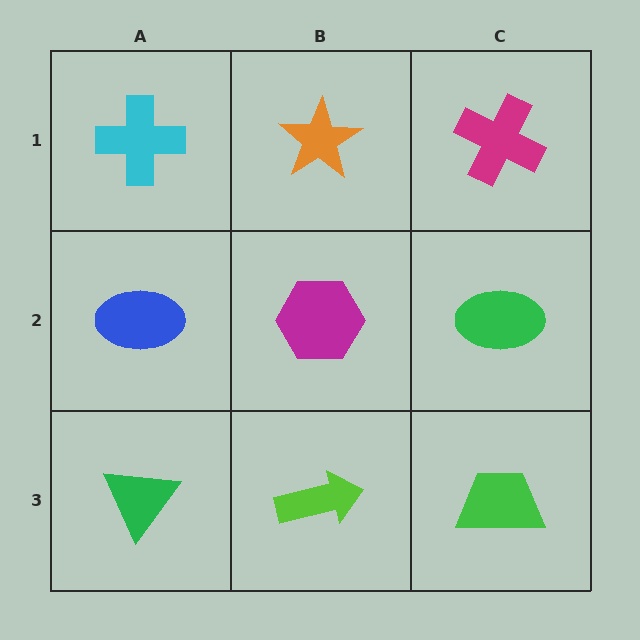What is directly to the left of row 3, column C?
A lime arrow.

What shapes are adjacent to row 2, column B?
An orange star (row 1, column B), a lime arrow (row 3, column B), a blue ellipse (row 2, column A), a green ellipse (row 2, column C).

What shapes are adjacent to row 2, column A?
A cyan cross (row 1, column A), a green triangle (row 3, column A), a magenta hexagon (row 2, column B).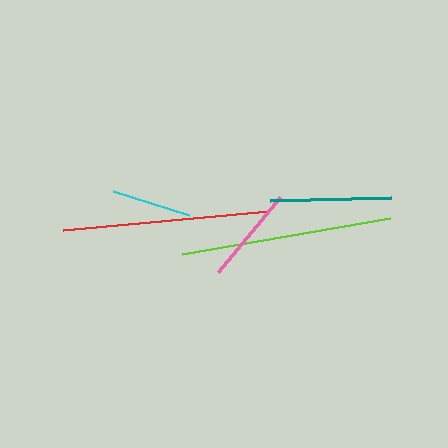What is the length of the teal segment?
The teal segment is approximately 121 pixels long.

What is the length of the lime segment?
The lime segment is approximately 211 pixels long.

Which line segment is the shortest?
The cyan line is the shortest at approximately 80 pixels.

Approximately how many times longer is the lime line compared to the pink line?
The lime line is approximately 2.2 times the length of the pink line.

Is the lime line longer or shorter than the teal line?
The lime line is longer than the teal line.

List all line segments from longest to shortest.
From longest to shortest: lime, red, teal, pink, cyan.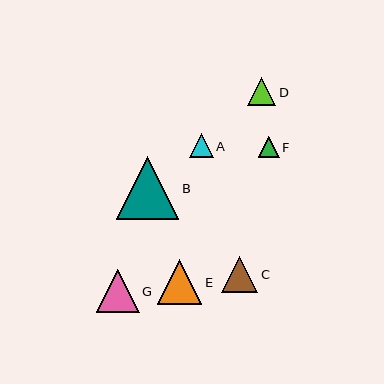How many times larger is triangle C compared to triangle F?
Triangle C is approximately 1.7 times the size of triangle F.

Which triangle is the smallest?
Triangle F is the smallest with a size of approximately 21 pixels.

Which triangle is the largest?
Triangle B is the largest with a size of approximately 62 pixels.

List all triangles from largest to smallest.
From largest to smallest: B, E, G, C, D, A, F.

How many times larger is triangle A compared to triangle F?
Triangle A is approximately 1.1 times the size of triangle F.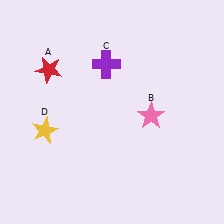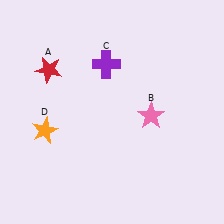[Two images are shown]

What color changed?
The star (D) changed from yellow in Image 1 to orange in Image 2.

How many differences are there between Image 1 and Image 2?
There is 1 difference between the two images.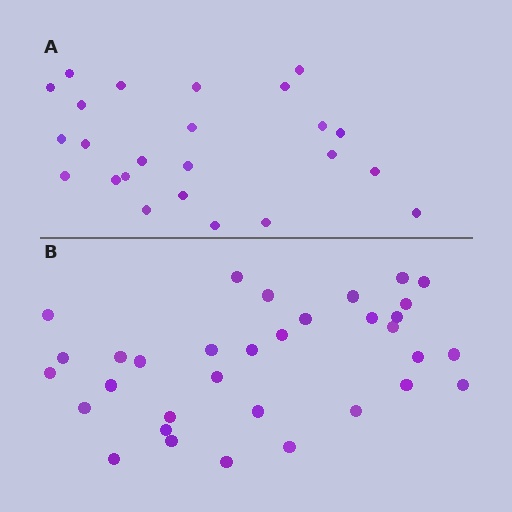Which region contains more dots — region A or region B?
Region B (the bottom region) has more dots.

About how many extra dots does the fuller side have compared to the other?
Region B has roughly 8 or so more dots than region A.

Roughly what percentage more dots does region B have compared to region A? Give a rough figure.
About 40% more.